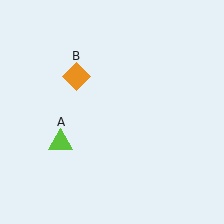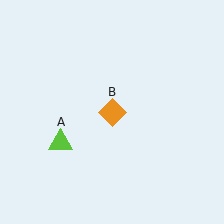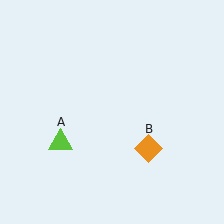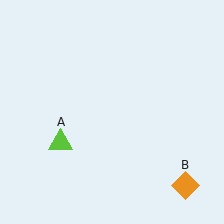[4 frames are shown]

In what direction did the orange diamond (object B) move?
The orange diamond (object B) moved down and to the right.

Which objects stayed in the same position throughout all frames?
Lime triangle (object A) remained stationary.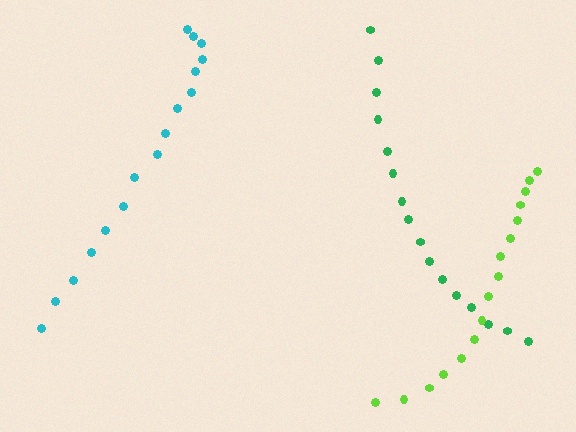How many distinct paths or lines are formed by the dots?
There are 3 distinct paths.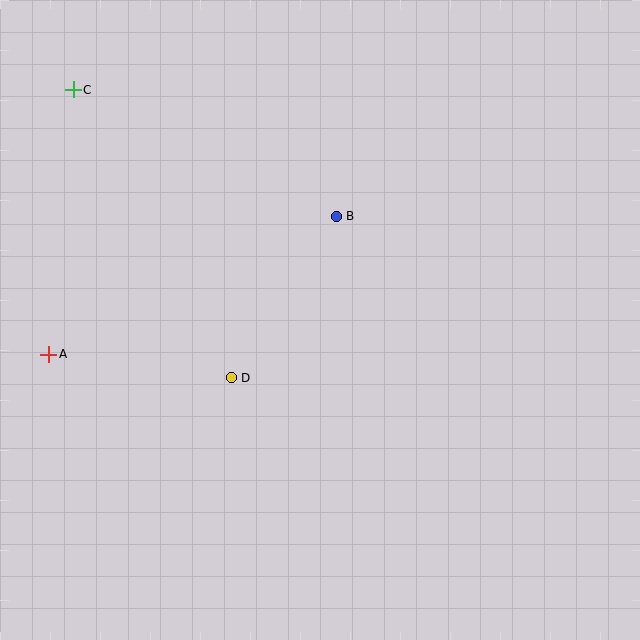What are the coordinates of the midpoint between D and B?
The midpoint between D and B is at (284, 297).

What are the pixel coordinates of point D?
Point D is at (231, 378).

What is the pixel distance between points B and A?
The distance between B and A is 318 pixels.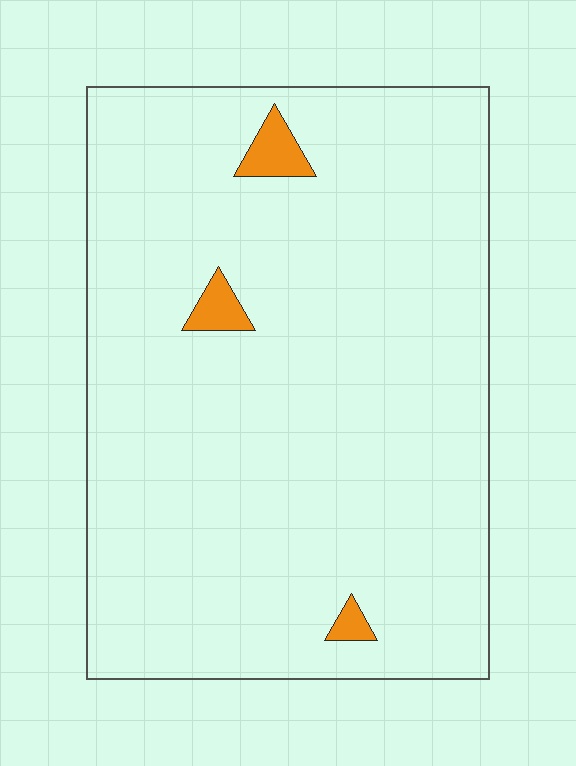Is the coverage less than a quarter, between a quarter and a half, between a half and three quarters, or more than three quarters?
Less than a quarter.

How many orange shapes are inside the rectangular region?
3.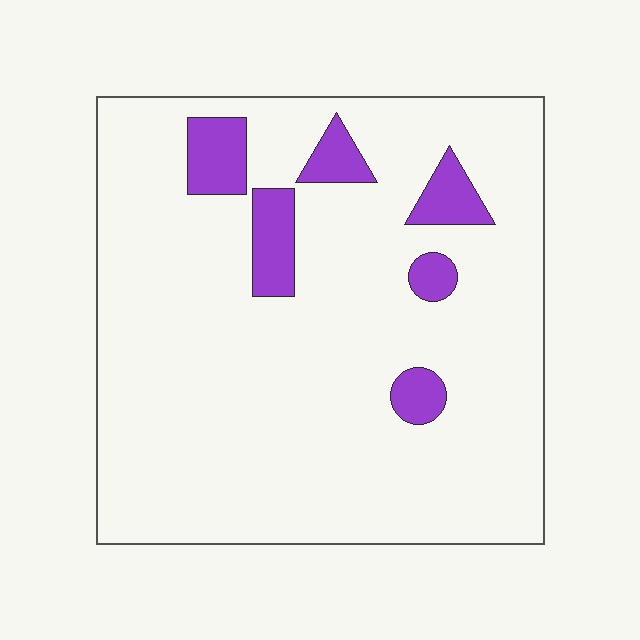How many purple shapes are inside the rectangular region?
6.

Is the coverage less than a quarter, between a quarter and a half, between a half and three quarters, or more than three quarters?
Less than a quarter.